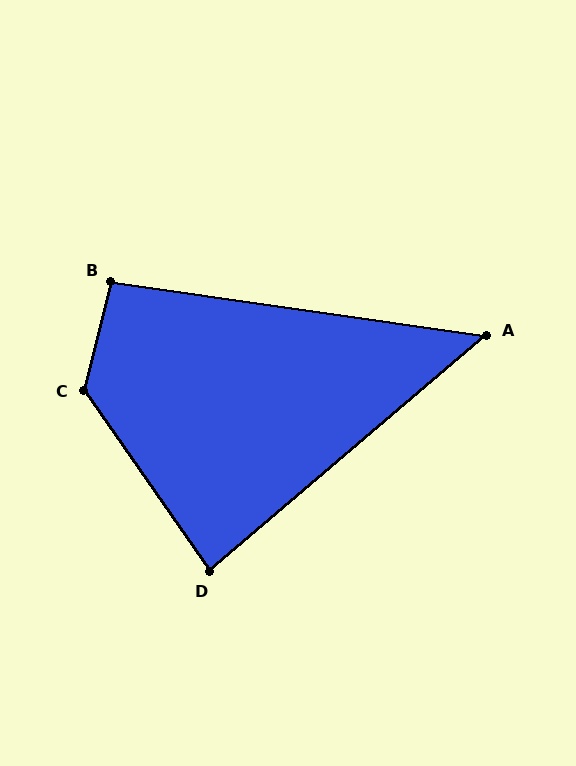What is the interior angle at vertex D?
Approximately 84 degrees (acute).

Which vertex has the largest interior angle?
C, at approximately 131 degrees.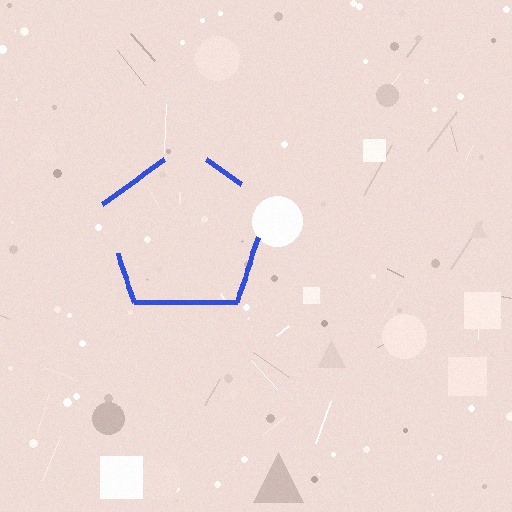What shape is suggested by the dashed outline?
The dashed outline suggests a pentagon.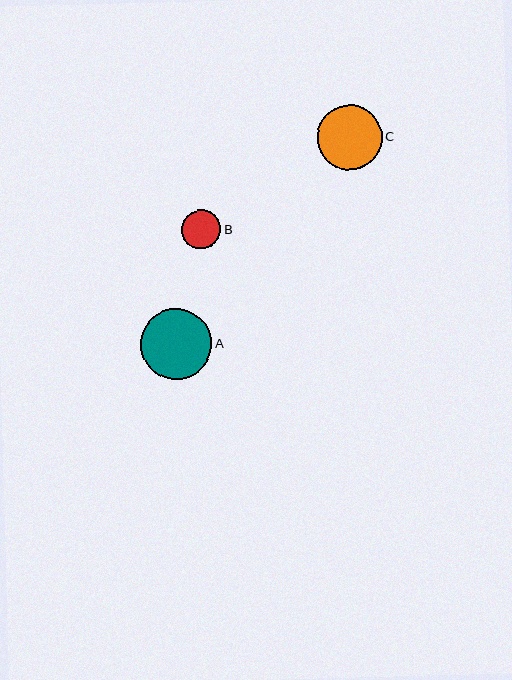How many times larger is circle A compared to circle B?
Circle A is approximately 1.8 times the size of circle B.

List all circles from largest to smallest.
From largest to smallest: A, C, B.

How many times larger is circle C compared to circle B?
Circle C is approximately 1.6 times the size of circle B.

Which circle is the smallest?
Circle B is the smallest with a size of approximately 39 pixels.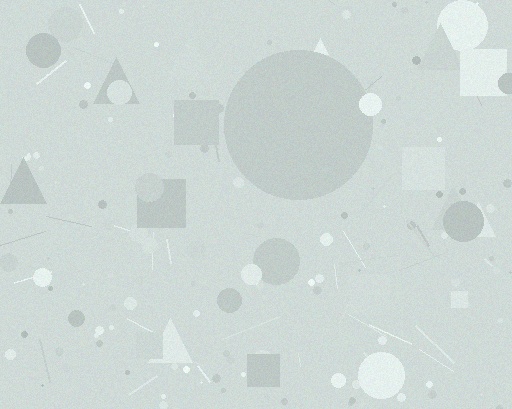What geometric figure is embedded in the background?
A circle is embedded in the background.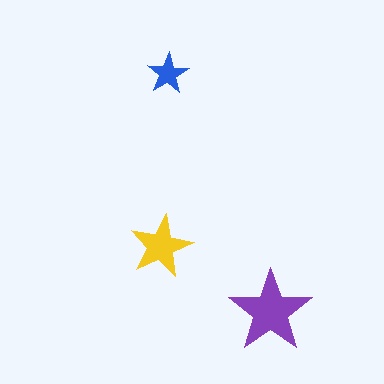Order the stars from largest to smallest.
the purple one, the yellow one, the blue one.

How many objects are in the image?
There are 3 objects in the image.